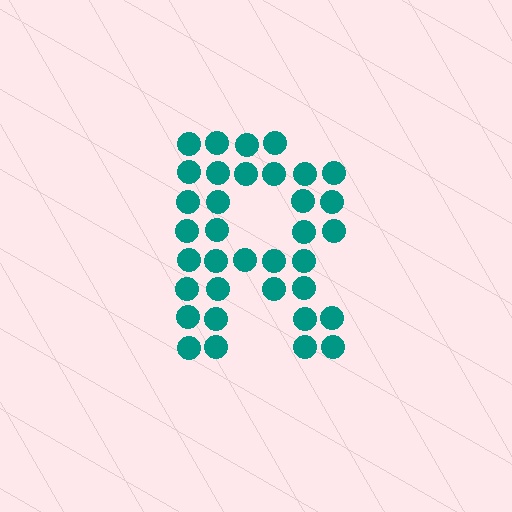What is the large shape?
The large shape is the letter R.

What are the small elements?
The small elements are circles.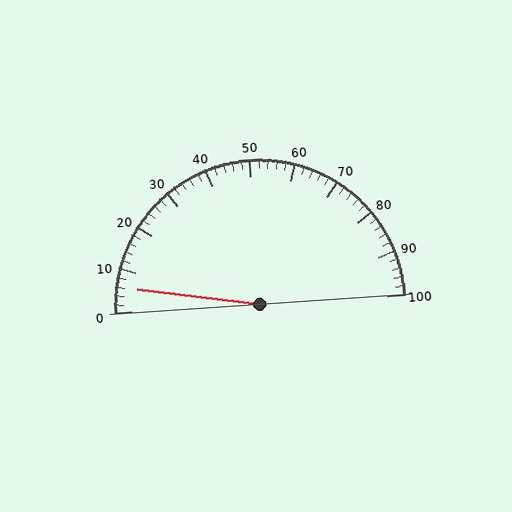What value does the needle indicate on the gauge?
The needle indicates approximately 6.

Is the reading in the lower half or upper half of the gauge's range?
The reading is in the lower half of the range (0 to 100).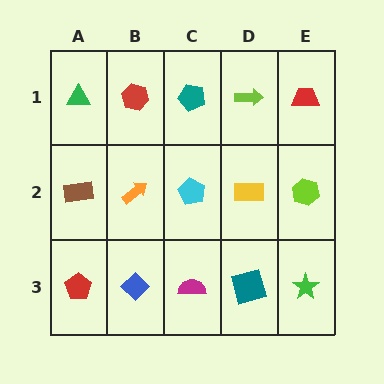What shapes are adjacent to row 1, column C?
A cyan pentagon (row 2, column C), a red hexagon (row 1, column B), a lime arrow (row 1, column D).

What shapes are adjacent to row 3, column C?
A cyan pentagon (row 2, column C), a blue diamond (row 3, column B), a teal square (row 3, column D).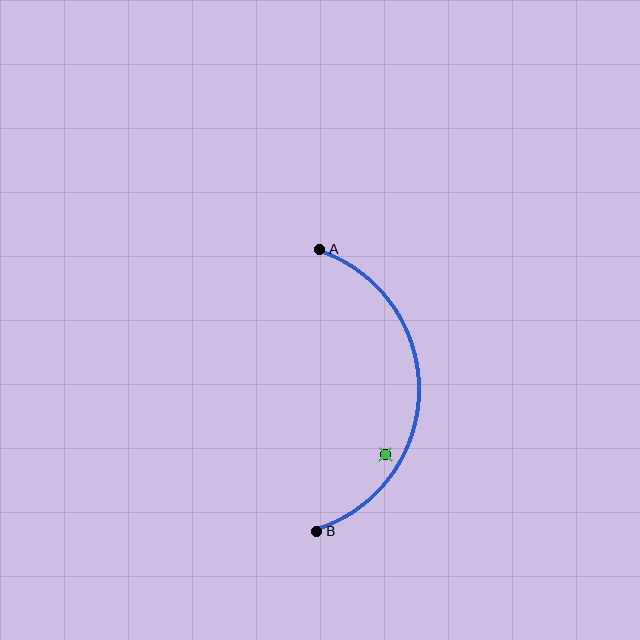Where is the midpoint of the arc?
The arc midpoint is the point on the curve farthest from the straight line joining A and B. It sits to the right of that line.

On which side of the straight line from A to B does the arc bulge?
The arc bulges to the right of the straight line connecting A and B.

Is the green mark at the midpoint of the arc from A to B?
No — the green mark does not lie on the arc at all. It sits slightly inside the curve.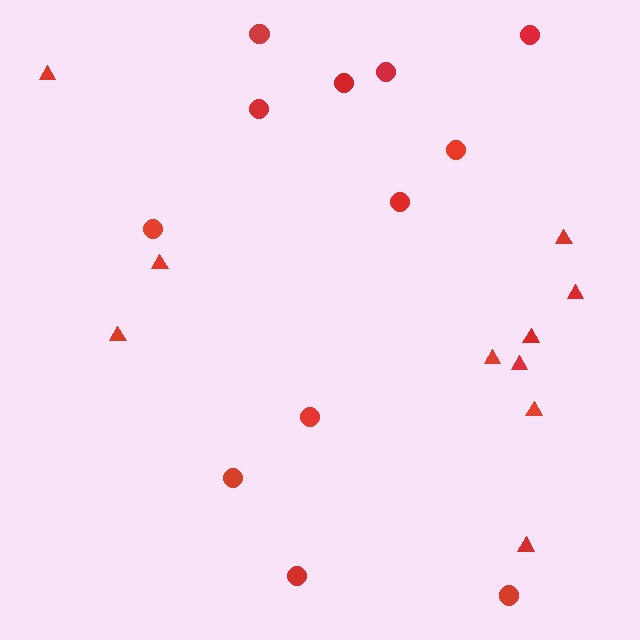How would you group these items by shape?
There are 2 groups: one group of circles (12) and one group of triangles (10).